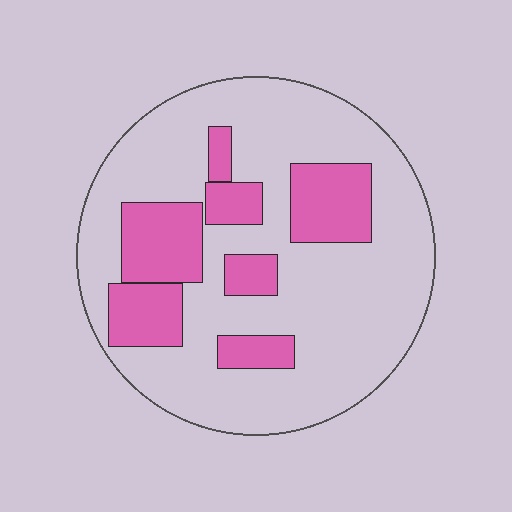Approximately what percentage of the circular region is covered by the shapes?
Approximately 25%.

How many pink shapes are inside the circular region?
7.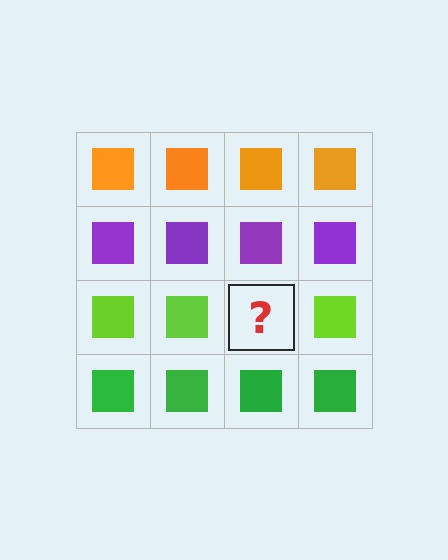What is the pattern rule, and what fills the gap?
The rule is that each row has a consistent color. The gap should be filled with a lime square.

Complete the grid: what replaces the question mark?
The question mark should be replaced with a lime square.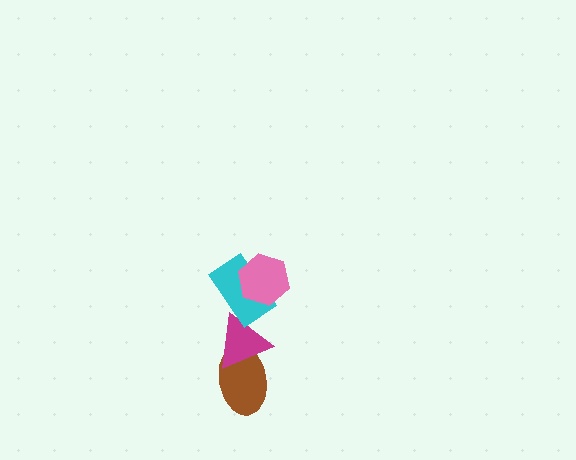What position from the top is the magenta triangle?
The magenta triangle is 3rd from the top.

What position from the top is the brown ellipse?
The brown ellipse is 4th from the top.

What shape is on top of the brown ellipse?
The magenta triangle is on top of the brown ellipse.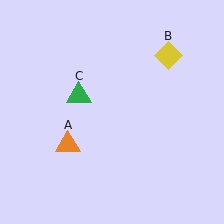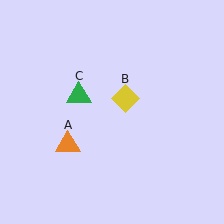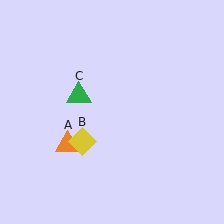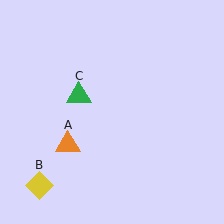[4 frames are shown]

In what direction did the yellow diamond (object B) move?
The yellow diamond (object B) moved down and to the left.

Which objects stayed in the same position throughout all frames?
Orange triangle (object A) and green triangle (object C) remained stationary.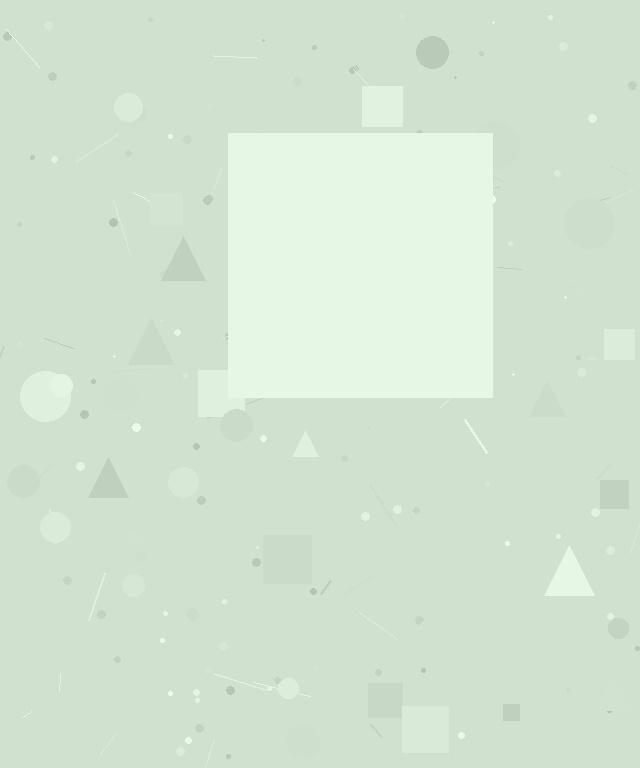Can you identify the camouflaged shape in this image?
The camouflaged shape is a square.